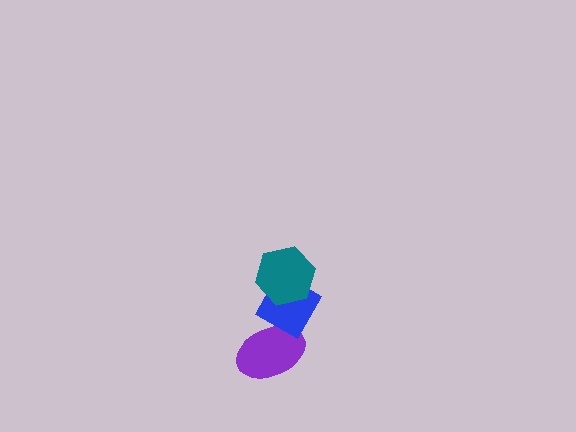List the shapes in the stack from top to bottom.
From top to bottom: the teal hexagon, the blue diamond, the purple ellipse.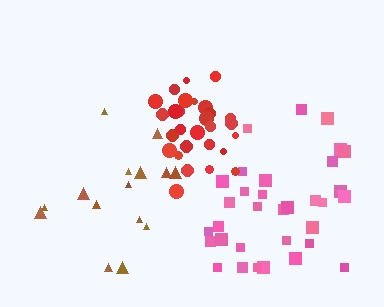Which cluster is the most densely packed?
Red.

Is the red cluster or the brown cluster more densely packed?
Red.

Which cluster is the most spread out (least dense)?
Brown.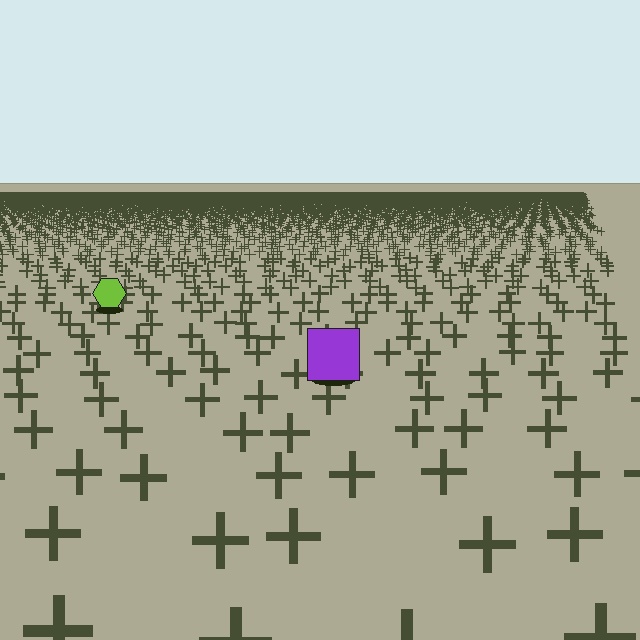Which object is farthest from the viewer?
The lime hexagon is farthest from the viewer. It appears smaller and the ground texture around it is denser.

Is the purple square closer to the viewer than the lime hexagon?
Yes. The purple square is closer — you can tell from the texture gradient: the ground texture is coarser near it.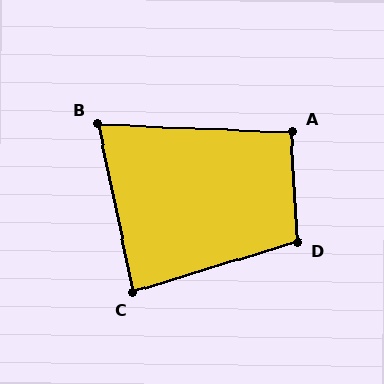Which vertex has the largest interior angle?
D, at approximately 104 degrees.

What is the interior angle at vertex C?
Approximately 85 degrees (acute).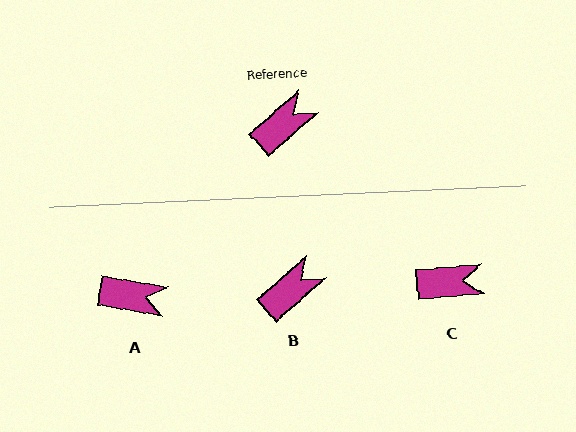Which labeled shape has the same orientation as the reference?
B.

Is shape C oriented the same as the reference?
No, it is off by about 36 degrees.